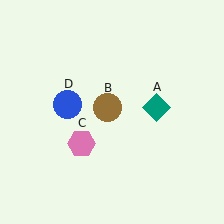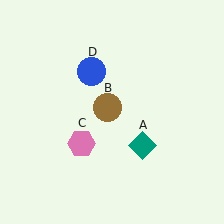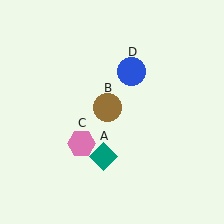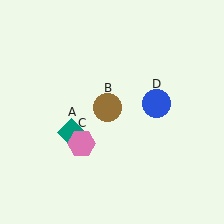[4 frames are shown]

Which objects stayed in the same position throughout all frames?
Brown circle (object B) and pink hexagon (object C) remained stationary.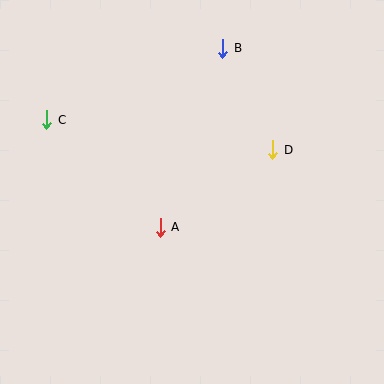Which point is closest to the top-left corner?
Point C is closest to the top-left corner.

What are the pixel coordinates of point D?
Point D is at (273, 150).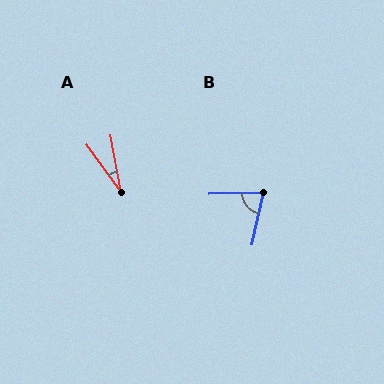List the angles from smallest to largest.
A (26°), B (77°).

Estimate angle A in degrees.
Approximately 26 degrees.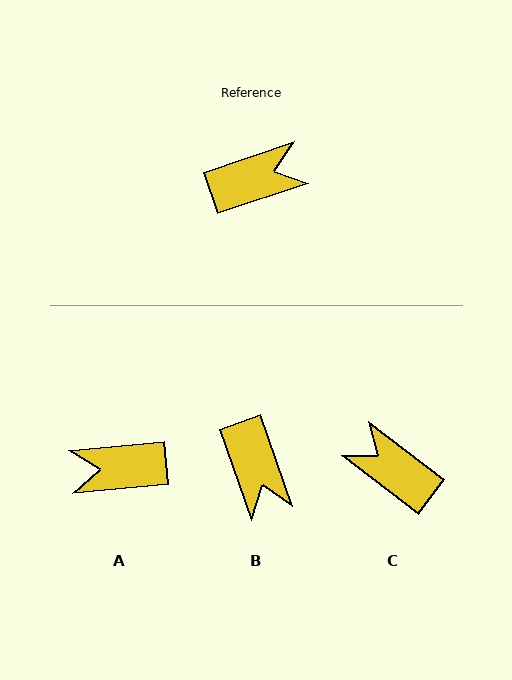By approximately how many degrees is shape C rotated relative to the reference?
Approximately 124 degrees counter-clockwise.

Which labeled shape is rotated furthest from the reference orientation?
A, about 167 degrees away.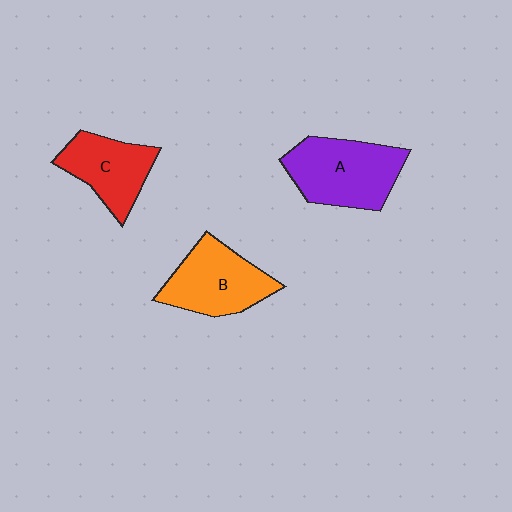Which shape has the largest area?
Shape A (purple).